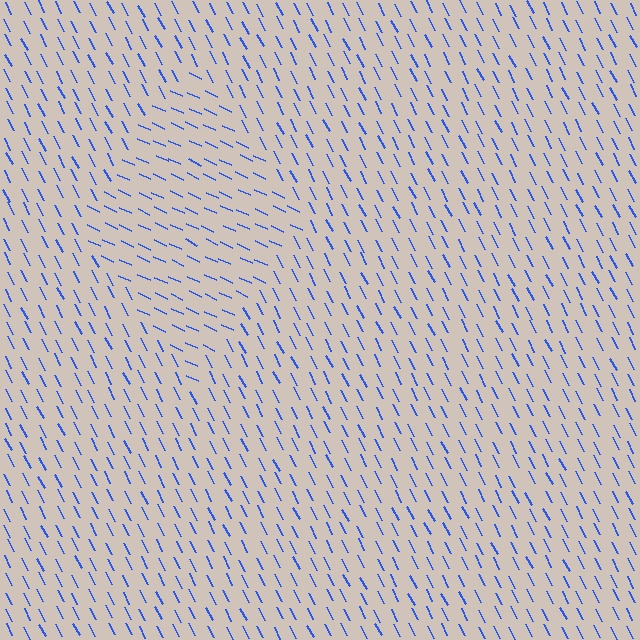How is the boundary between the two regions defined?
The boundary is defined purely by a change in line orientation (approximately 38 degrees difference). All lines are the same color and thickness.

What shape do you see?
I see a diamond.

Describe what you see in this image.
The image is filled with small blue line segments. A diamond region in the image has lines oriented differently from the surrounding lines, creating a visible texture boundary.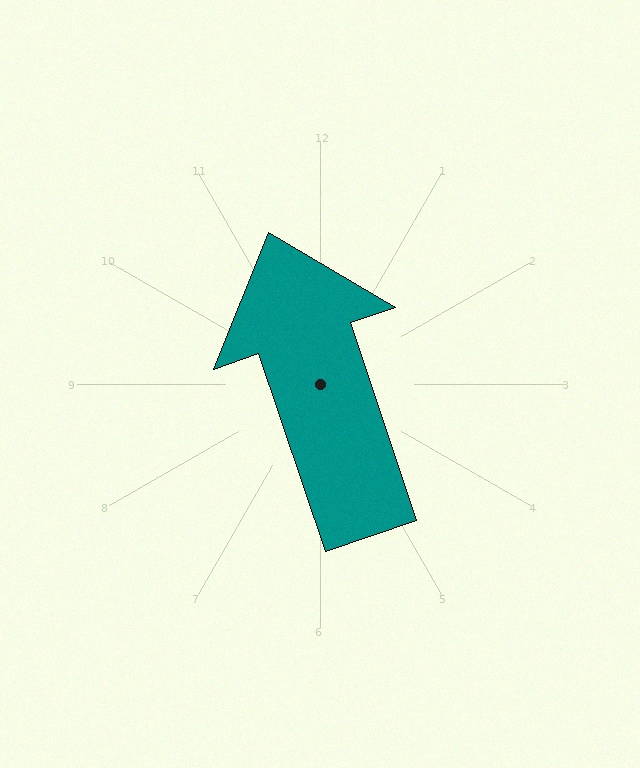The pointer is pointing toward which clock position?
Roughly 11 o'clock.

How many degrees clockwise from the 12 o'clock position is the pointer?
Approximately 341 degrees.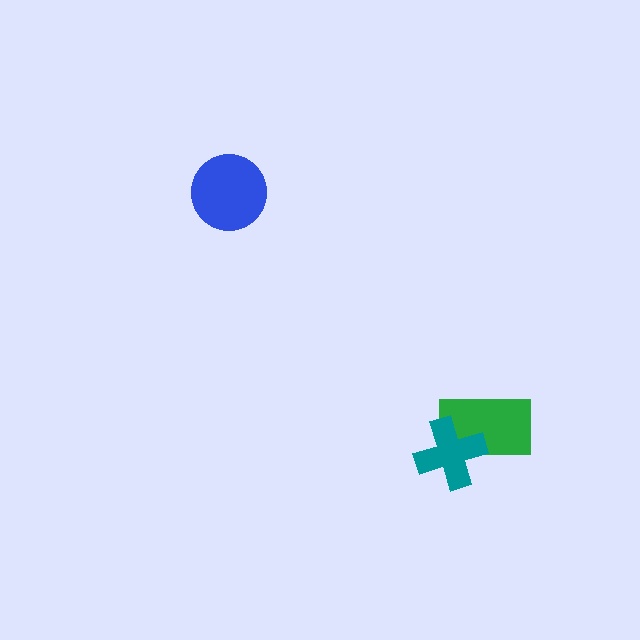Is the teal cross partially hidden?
No, no other shape covers it.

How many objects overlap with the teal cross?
1 object overlaps with the teal cross.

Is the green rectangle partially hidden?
Yes, it is partially covered by another shape.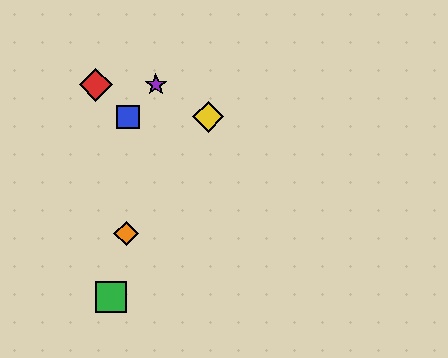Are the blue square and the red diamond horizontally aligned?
No, the blue square is at y≈117 and the red diamond is at y≈85.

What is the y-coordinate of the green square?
The green square is at y≈297.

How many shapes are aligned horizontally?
2 shapes (the blue square, the yellow diamond) are aligned horizontally.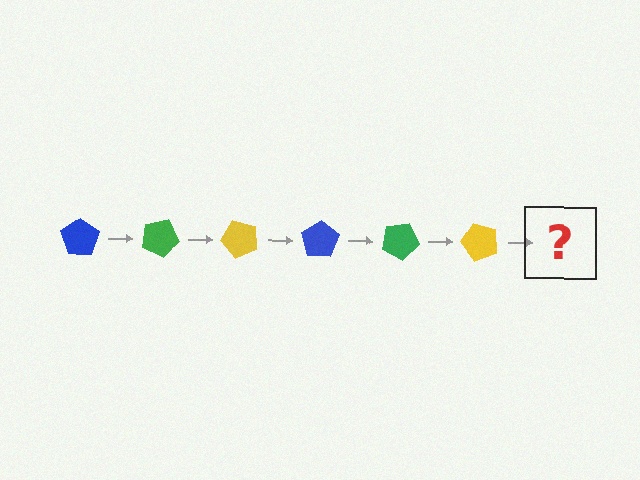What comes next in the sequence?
The next element should be a blue pentagon, rotated 150 degrees from the start.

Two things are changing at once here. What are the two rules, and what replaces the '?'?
The two rules are that it rotates 25 degrees each step and the color cycles through blue, green, and yellow. The '?' should be a blue pentagon, rotated 150 degrees from the start.